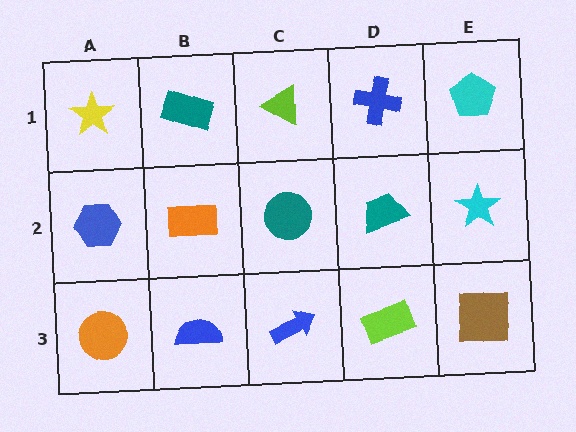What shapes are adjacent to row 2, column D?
A blue cross (row 1, column D), a lime rectangle (row 3, column D), a teal circle (row 2, column C), a cyan star (row 2, column E).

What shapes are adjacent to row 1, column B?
An orange rectangle (row 2, column B), a yellow star (row 1, column A), a lime triangle (row 1, column C).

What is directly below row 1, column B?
An orange rectangle.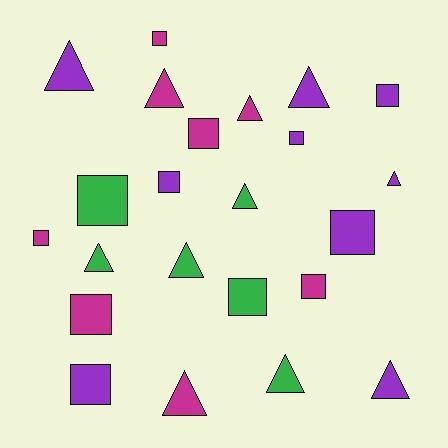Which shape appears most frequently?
Square, with 12 objects.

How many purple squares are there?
There are 5 purple squares.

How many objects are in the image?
There are 23 objects.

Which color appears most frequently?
Purple, with 9 objects.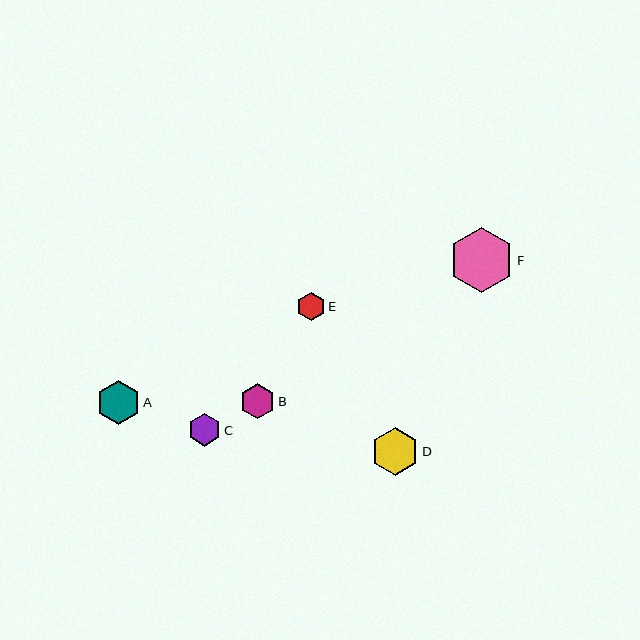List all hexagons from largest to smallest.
From largest to smallest: F, D, A, B, C, E.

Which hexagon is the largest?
Hexagon F is the largest with a size of approximately 65 pixels.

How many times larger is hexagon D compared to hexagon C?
Hexagon D is approximately 1.4 times the size of hexagon C.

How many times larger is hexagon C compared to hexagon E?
Hexagon C is approximately 1.2 times the size of hexagon E.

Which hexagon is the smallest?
Hexagon E is the smallest with a size of approximately 28 pixels.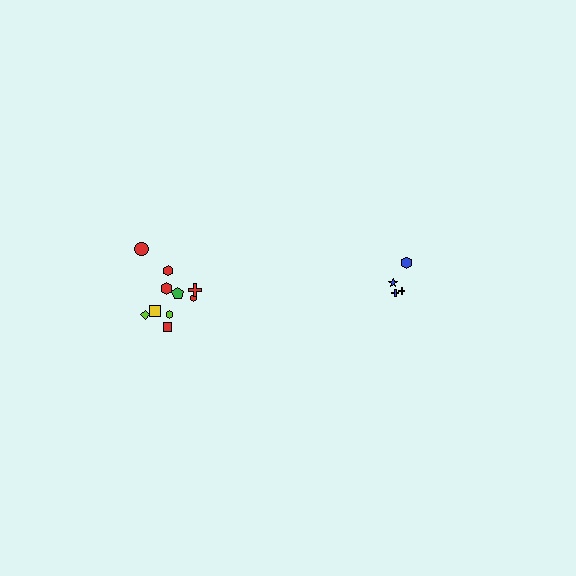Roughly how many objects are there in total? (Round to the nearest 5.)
Roughly 15 objects in total.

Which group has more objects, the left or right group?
The left group.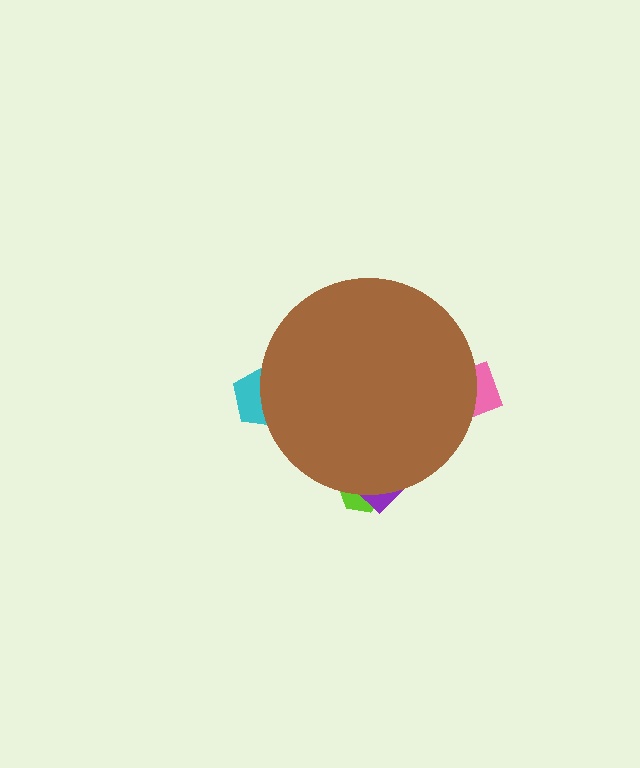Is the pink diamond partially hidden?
Yes, the pink diamond is partially hidden behind the brown circle.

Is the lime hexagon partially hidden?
Yes, the lime hexagon is partially hidden behind the brown circle.